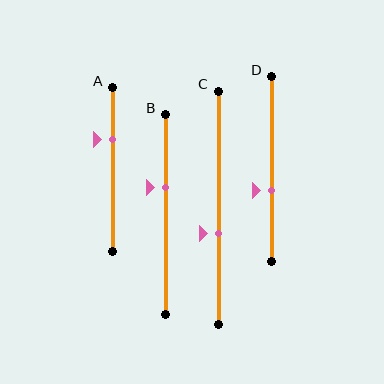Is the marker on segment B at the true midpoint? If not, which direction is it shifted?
No, the marker on segment B is shifted upward by about 14% of the segment length.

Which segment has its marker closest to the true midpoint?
Segment C has its marker closest to the true midpoint.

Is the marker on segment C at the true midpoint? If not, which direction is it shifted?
No, the marker on segment C is shifted downward by about 11% of the segment length.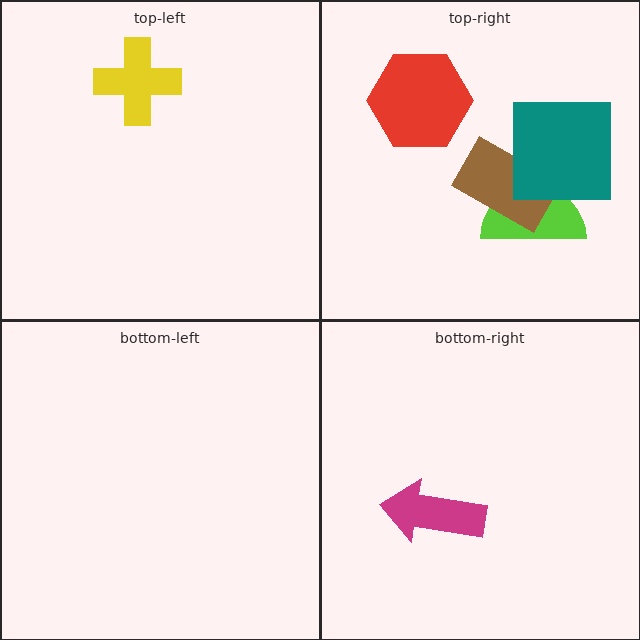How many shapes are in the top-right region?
4.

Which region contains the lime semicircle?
The top-right region.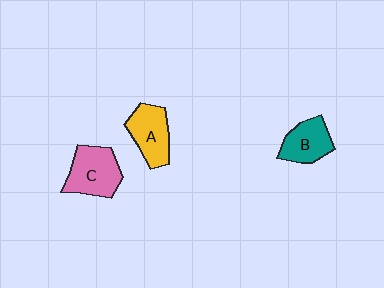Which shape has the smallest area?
Shape B (teal).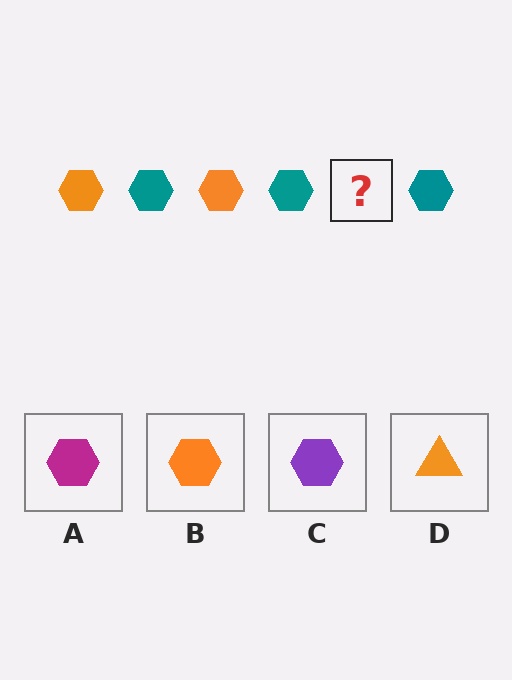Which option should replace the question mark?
Option B.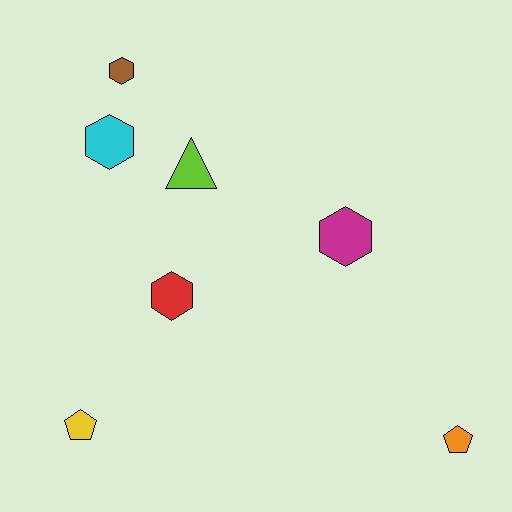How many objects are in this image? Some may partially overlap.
There are 7 objects.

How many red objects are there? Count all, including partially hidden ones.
There is 1 red object.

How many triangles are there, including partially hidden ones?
There is 1 triangle.